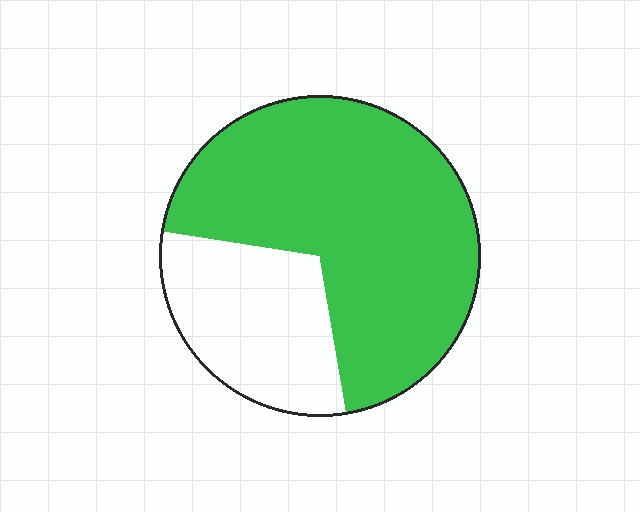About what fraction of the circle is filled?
About two thirds (2/3).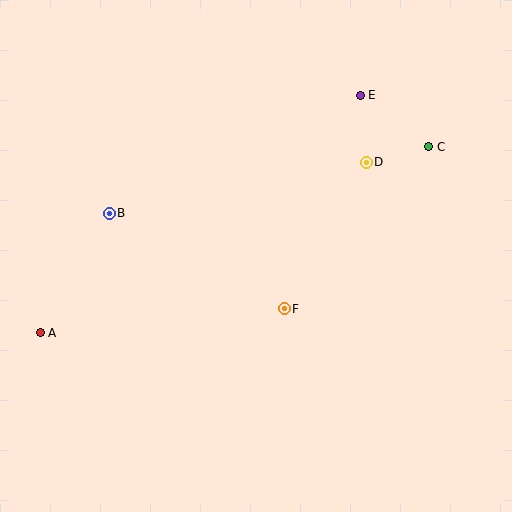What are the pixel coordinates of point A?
Point A is at (40, 333).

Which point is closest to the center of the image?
Point F at (284, 309) is closest to the center.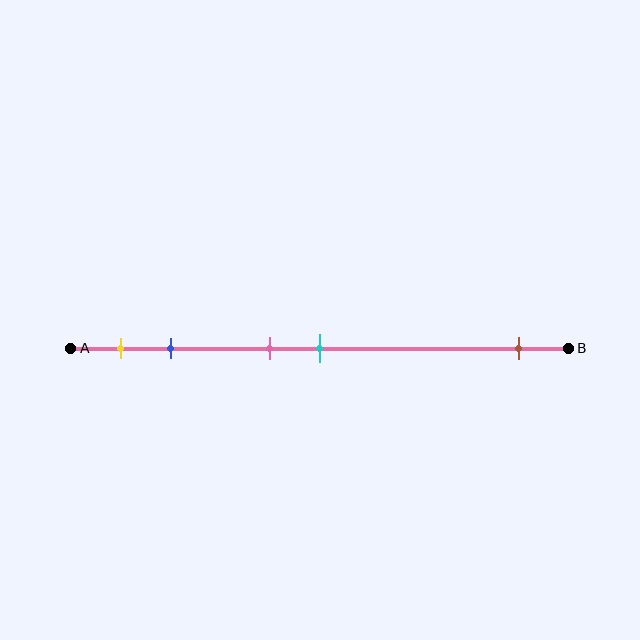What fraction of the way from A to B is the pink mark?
The pink mark is approximately 40% (0.4) of the way from A to B.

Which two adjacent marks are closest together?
The pink and cyan marks are the closest adjacent pair.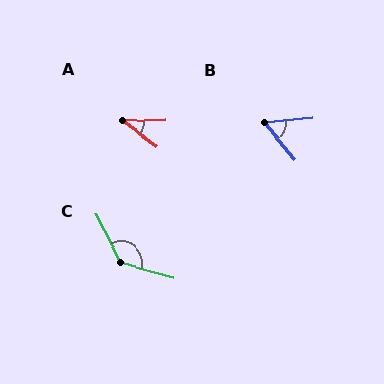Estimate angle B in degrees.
Approximately 55 degrees.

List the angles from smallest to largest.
A (38°), B (55°), C (133°).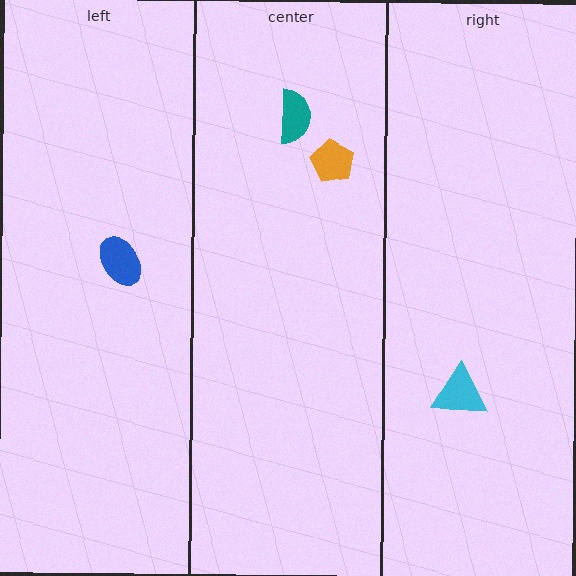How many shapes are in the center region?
2.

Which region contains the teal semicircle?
The center region.